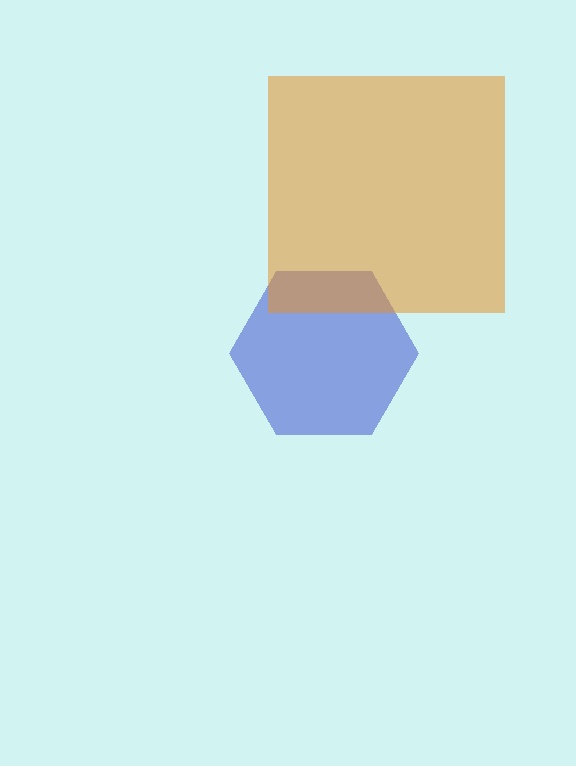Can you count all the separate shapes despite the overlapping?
Yes, there are 2 separate shapes.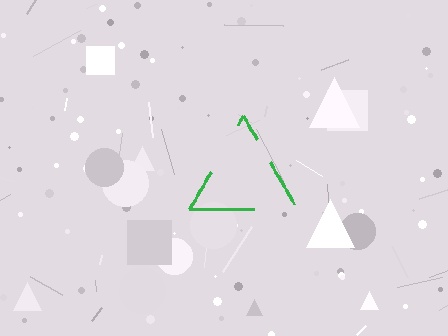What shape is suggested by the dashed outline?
The dashed outline suggests a triangle.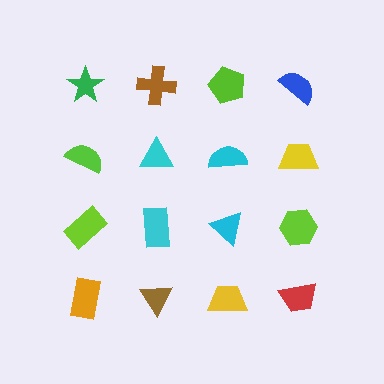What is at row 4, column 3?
A yellow trapezoid.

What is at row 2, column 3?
A cyan semicircle.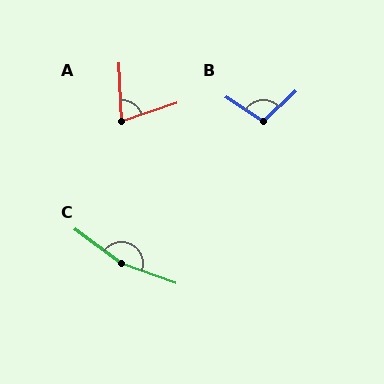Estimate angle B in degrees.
Approximately 104 degrees.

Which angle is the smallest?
A, at approximately 74 degrees.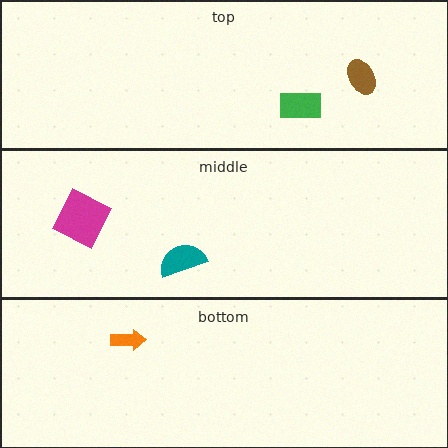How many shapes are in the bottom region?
1.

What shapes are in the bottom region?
The orange arrow.